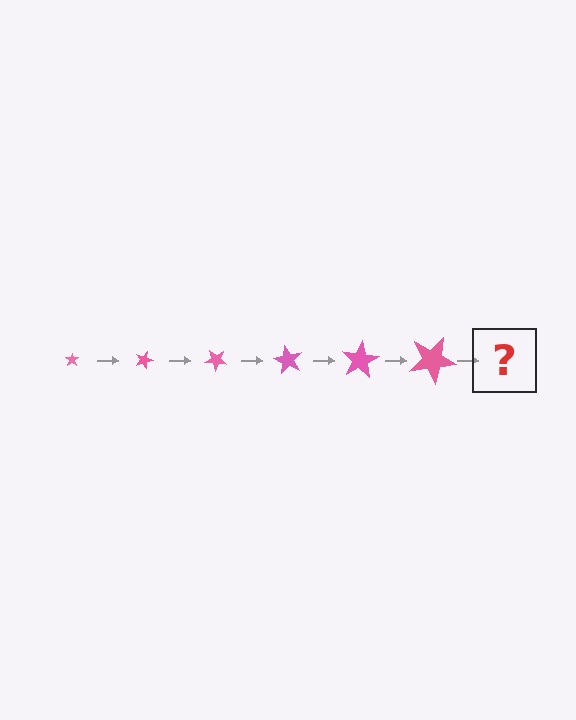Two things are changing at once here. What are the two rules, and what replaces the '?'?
The two rules are that the star grows larger each step and it rotates 20 degrees each step. The '?' should be a star, larger than the previous one and rotated 120 degrees from the start.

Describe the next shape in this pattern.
It should be a star, larger than the previous one and rotated 120 degrees from the start.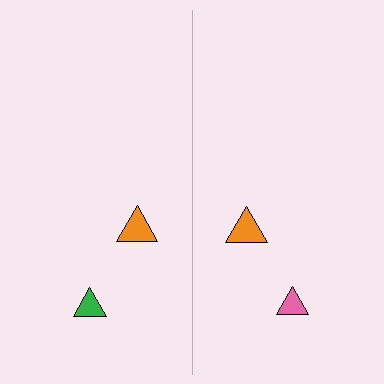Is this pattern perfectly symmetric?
No, the pattern is not perfectly symmetric. The pink triangle on the right side breaks the symmetry — its mirror counterpart is green.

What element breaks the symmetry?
The pink triangle on the right side breaks the symmetry — its mirror counterpart is green.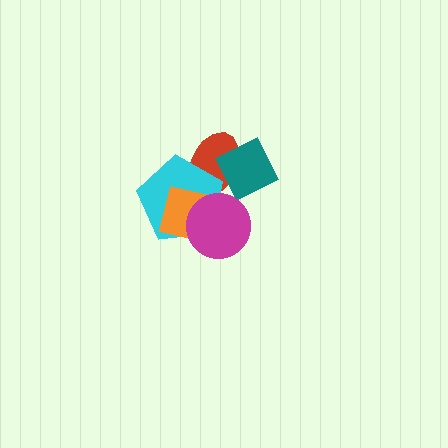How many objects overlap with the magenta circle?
2 objects overlap with the magenta circle.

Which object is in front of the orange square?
The magenta circle is in front of the orange square.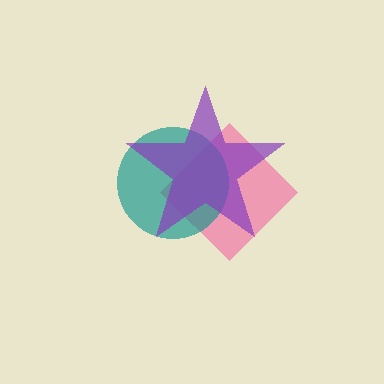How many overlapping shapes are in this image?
There are 3 overlapping shapes in the image.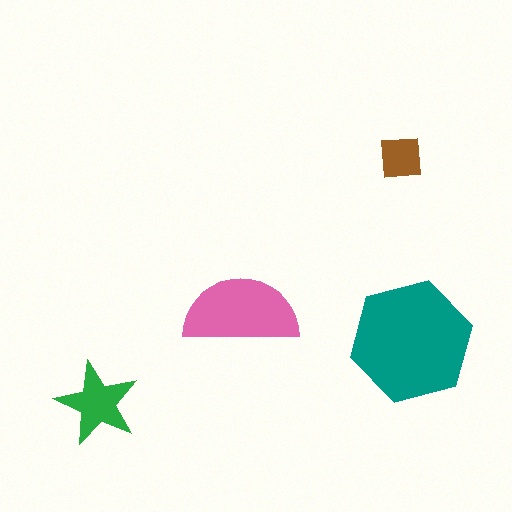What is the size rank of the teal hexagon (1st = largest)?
1st.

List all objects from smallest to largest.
The brown square, the green star, the pink semicircle, the teal hexagon.